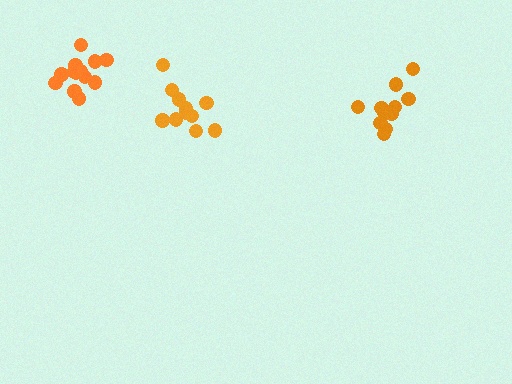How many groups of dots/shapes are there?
There are 3 groups.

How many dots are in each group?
Group 1: 11 dots, Group 2: 12 dots, Group 3: 14 dots (37 total).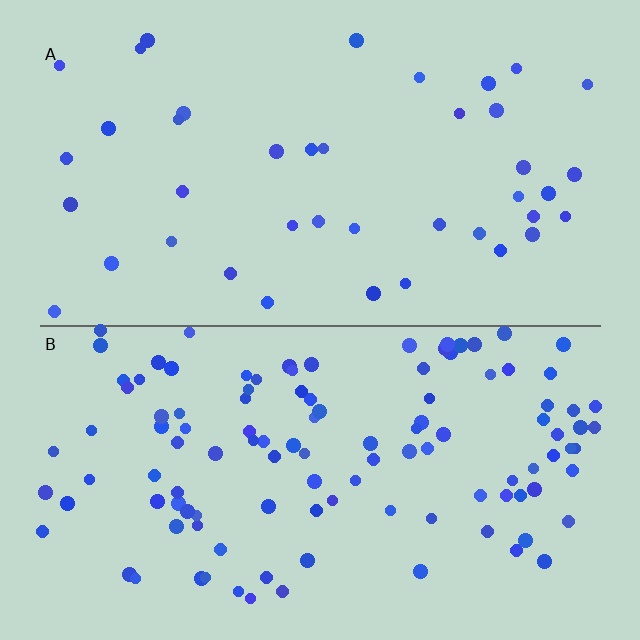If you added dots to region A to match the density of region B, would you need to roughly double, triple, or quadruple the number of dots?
Approximately triple.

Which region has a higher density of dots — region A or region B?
B (the bottom).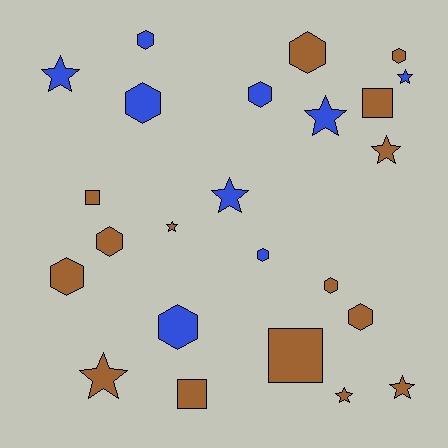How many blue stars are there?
There are 4 blue stars.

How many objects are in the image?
There are 24 objects.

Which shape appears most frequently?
Hexagon, with 11 objects.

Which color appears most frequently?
Brown, with 15 objects.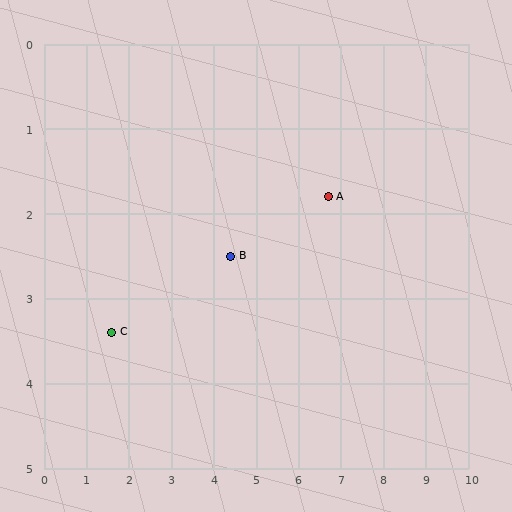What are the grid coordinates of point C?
Point C is at approximately (1.6, 3.4).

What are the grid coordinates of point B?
Point B is at approximately (4.4, 2.5).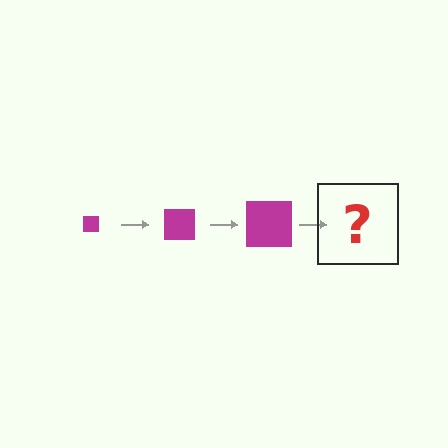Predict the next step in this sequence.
The next step is a magenta square, larger than the previous one.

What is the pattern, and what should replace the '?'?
The pattern is that the square gets progressively larger each step. The '?' should be a magenta square, larger than the previous one.